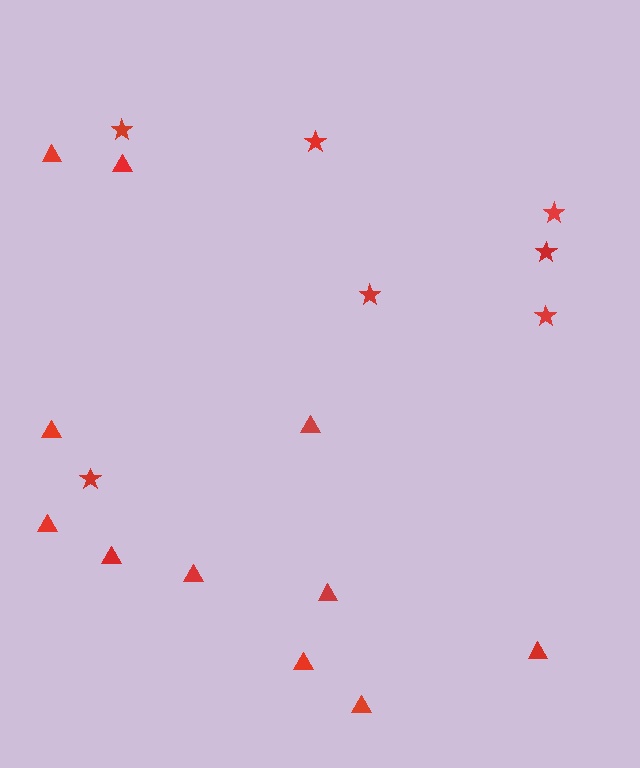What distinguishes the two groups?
There are 2 groups: one group of triangles (11) and one group of stars (7).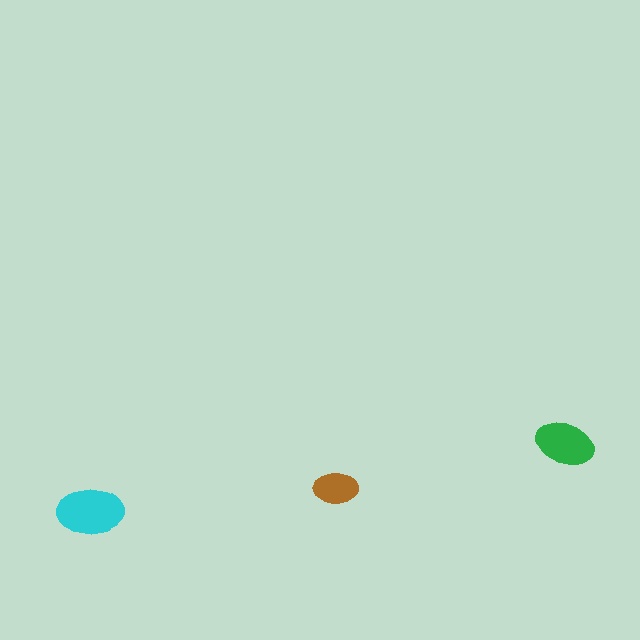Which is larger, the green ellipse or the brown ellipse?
The green one.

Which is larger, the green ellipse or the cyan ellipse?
The cyan one.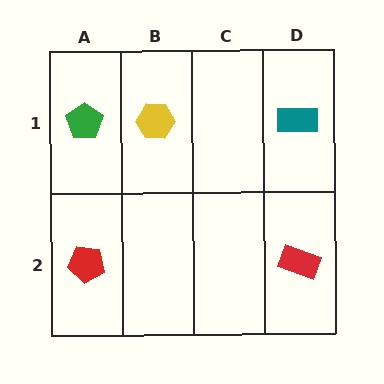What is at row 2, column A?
A red pentagon.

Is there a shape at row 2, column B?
No, that cell is empty.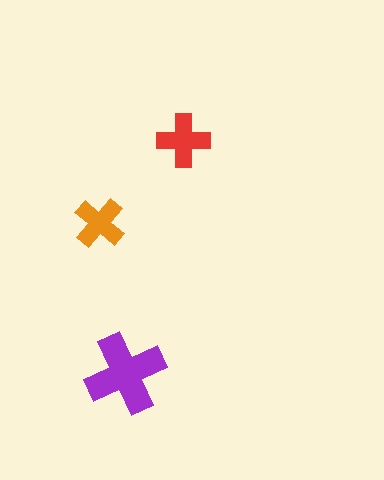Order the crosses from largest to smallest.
the purple one, the red one, the orange one.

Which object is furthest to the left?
The orange cross is leftmost.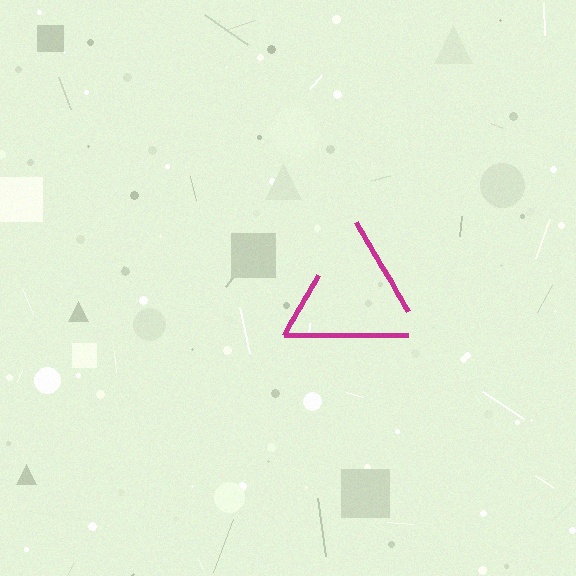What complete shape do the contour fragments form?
The contour fragments form a triangle.